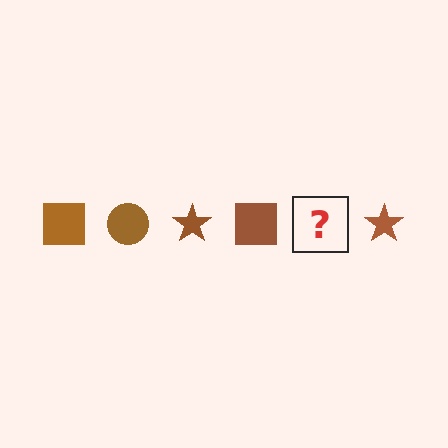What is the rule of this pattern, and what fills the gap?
The rule is that the pattern cycles through square, circle, star shapes in brown. The gap should be filled with a brown circle.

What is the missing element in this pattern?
The missing element is a brown circle.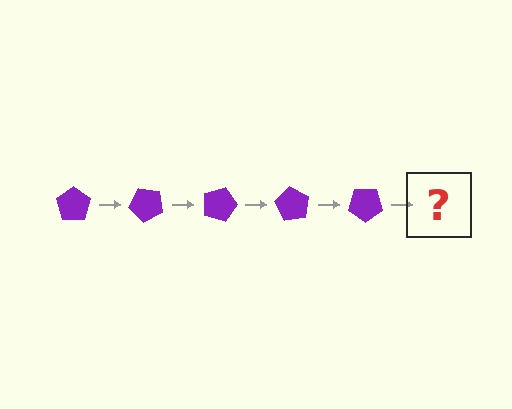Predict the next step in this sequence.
The next step is a purple pentagon rotated 225 degrees.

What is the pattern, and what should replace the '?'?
The pattern is that the pentagon rotates 45 degrees each step. The '?' should be a purple pentagon rotated 225 degrees.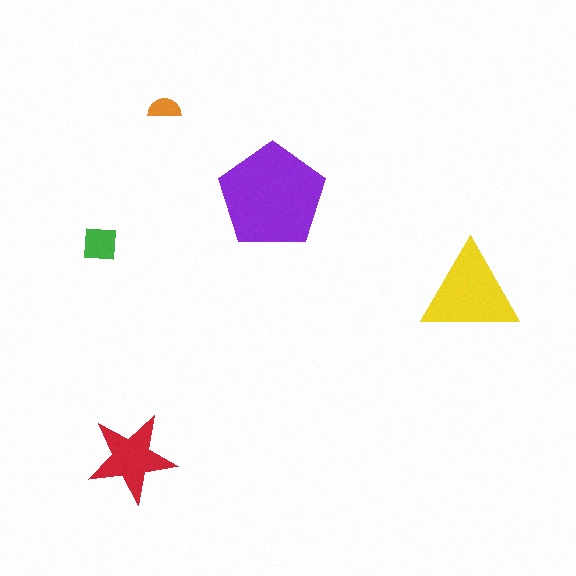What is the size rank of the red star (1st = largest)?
3rd.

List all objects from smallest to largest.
The orange semicircle, the green square, the red star, the yellow triangle, the purple pentagon.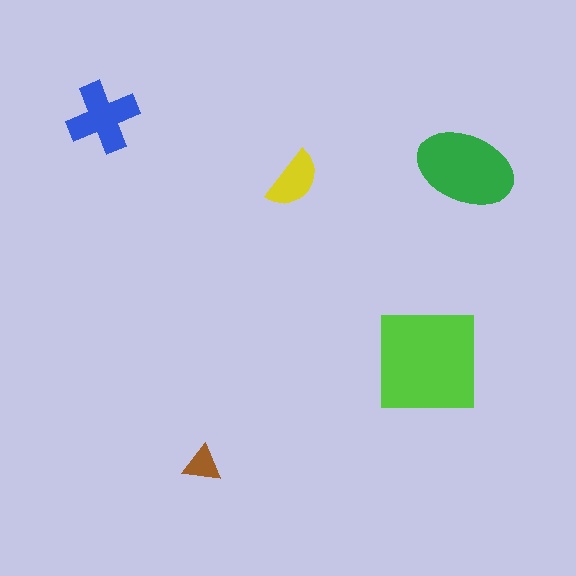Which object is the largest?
The lime square.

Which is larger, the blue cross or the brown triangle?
The blue cross.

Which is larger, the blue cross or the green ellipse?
The green ellipse.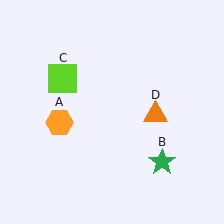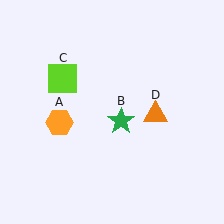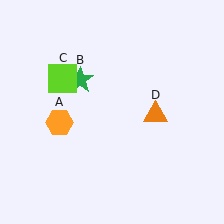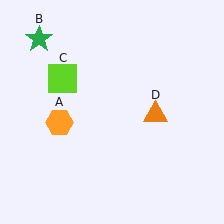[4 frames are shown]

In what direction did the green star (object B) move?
The green star (object B) moved up and to the left.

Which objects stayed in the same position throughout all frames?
Orange hexagon (object A) and lime square (object C) and orange triangle (object D) remained stationary.